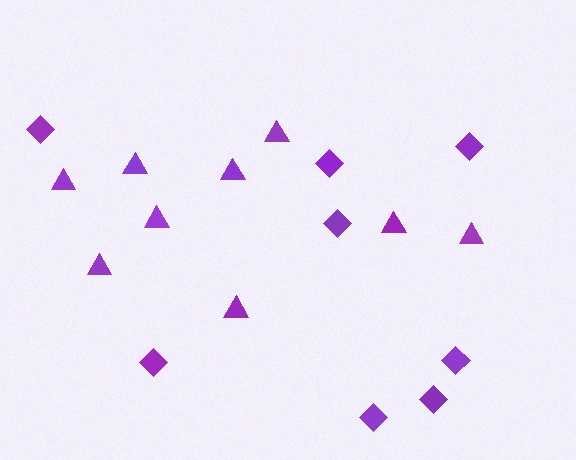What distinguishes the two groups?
There are 2 groups: one group of triangles (9) and one group of diamonds (8).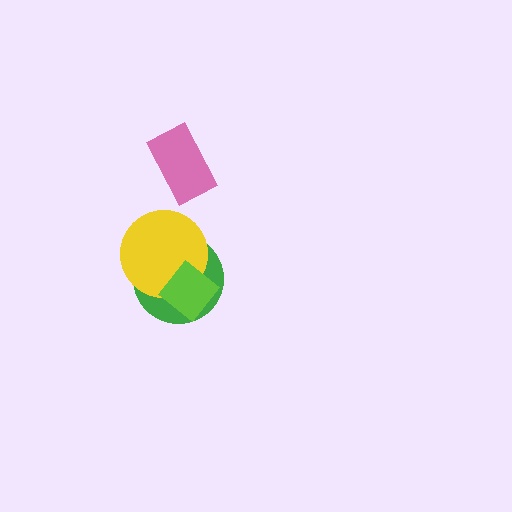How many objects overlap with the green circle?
2 objects overlap with the green circle.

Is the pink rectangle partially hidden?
No, no other shape covers it.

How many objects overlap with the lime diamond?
2 objects overlap with the lime diamond.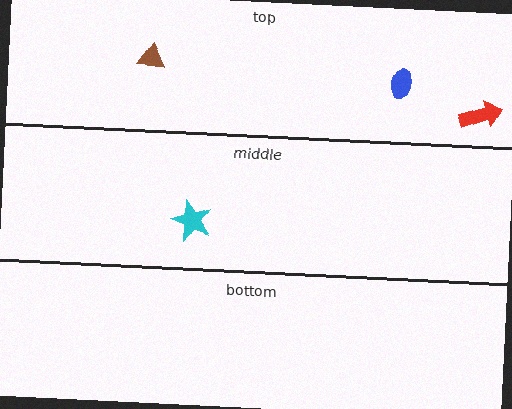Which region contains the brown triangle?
The top region.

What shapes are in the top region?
The blue ellipse, the brown triangle, the red arrow.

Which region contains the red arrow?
The top region.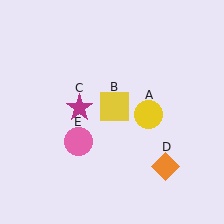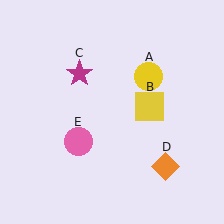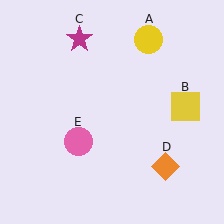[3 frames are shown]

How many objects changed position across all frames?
3 objects changed position: yellow circle (object A), yellow square (object B), magenta star (object C).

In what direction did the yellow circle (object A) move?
The yellow circle (object A) moved up.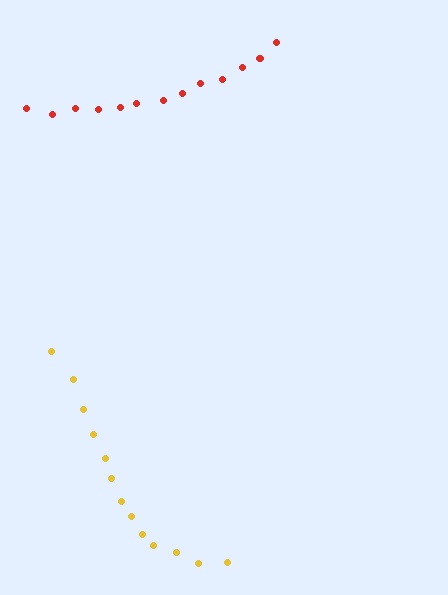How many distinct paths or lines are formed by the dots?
There are 2 distinct paths.